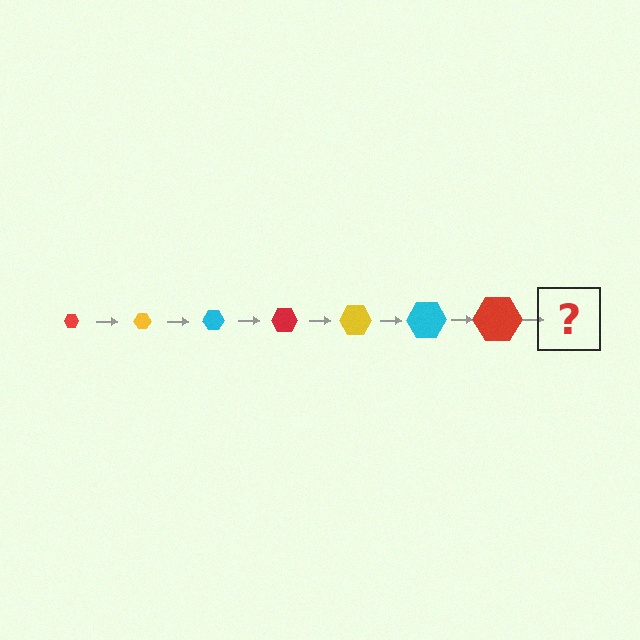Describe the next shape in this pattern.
It should be a yellow hexagon, larger than the previous one.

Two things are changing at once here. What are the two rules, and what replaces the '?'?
The two rules are that the hexagon grows larger each step and the color cycles through red, yellow, and cyan. The '?' should be a yellow hexagon, larger than the previous one.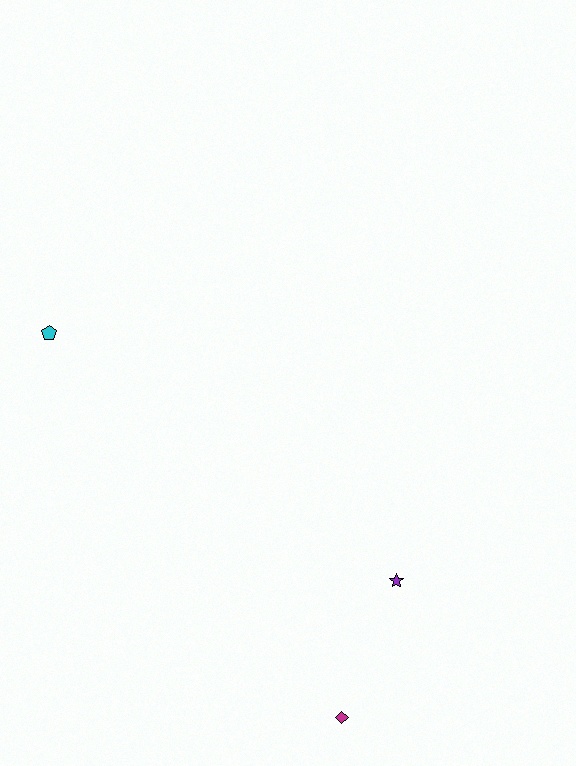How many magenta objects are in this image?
There is 1 magenta object.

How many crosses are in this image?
There are no crosses.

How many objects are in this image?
There are 3 objects.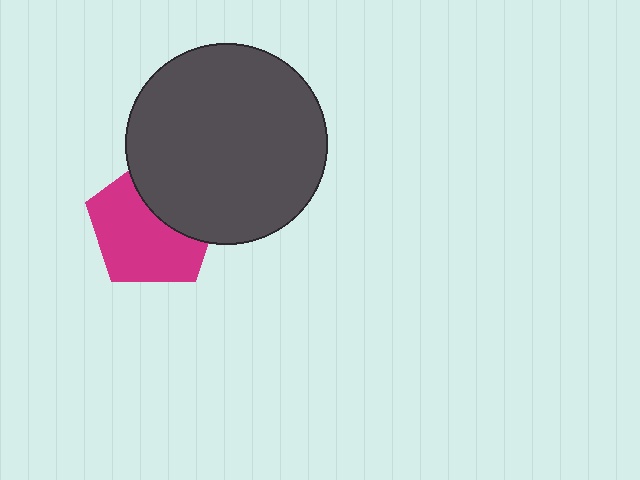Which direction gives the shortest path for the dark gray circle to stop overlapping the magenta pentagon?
Moving toward the upper-right gives the shortest separation.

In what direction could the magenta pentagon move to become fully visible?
The magenta pentagon could move toward the lower-left. That would shift it out from behind the dark gray circle entirely.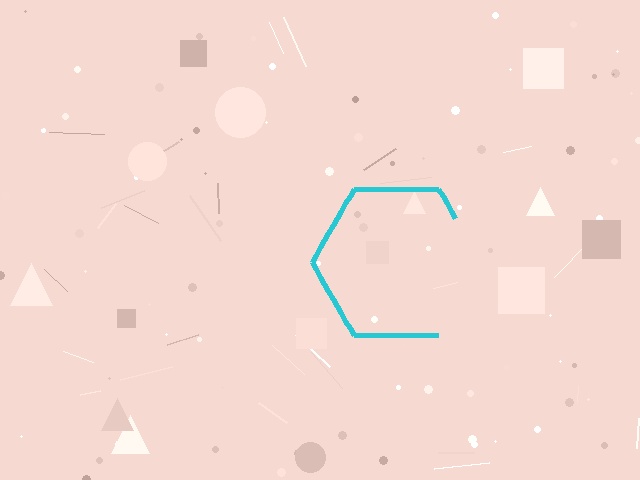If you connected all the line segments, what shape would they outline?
They would outline a hexagon.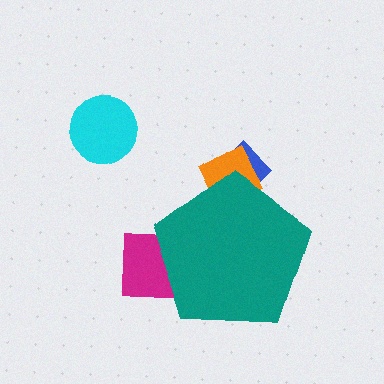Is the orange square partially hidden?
Yes, the orange square is partially hidden behind the teal pentagon.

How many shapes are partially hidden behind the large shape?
3 shapes are partially hidden.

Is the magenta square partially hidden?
Yes, the magenta square is partially hidden behind the teal pentagon.